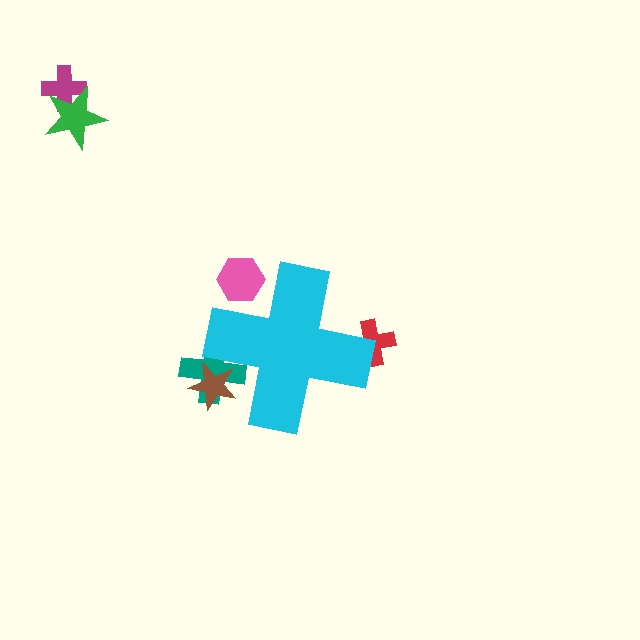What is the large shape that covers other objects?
A cyan cross.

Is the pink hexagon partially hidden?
Yes, the pink hexagon is partially hidden behind the cyan cross.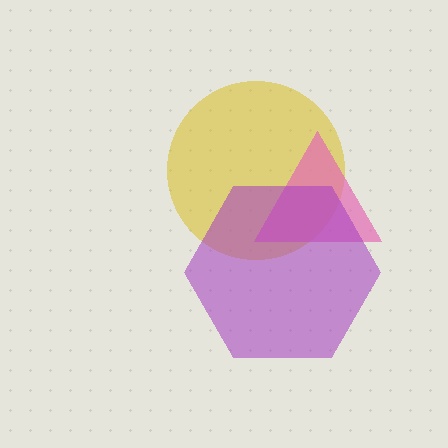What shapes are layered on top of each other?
The layered shapes are: a yellow circle, a pink triangle, a purple hexagon.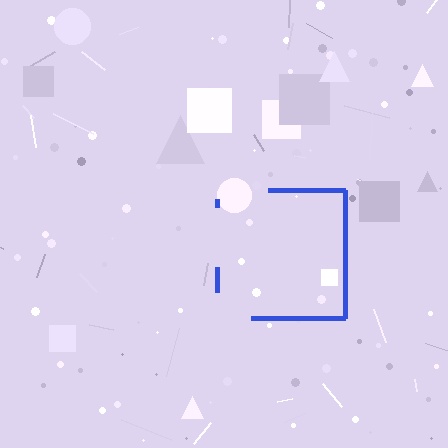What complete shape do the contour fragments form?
The contour fragments form a square.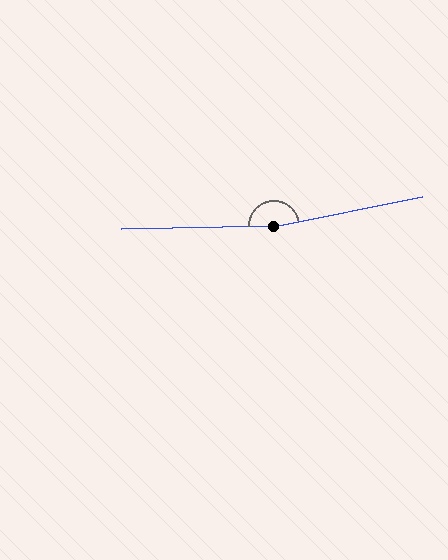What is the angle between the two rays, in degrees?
Approximately 170 degrees.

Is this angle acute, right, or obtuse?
It is obtuse.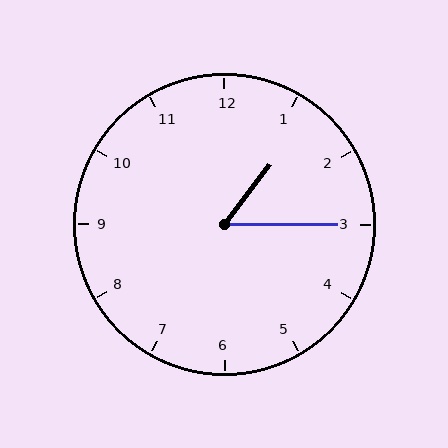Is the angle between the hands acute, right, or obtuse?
It is acute.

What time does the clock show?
1:15.